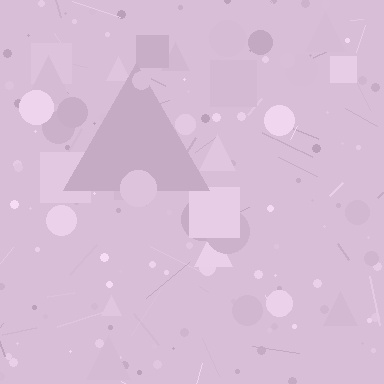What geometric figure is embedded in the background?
A triangle is embedded in the background.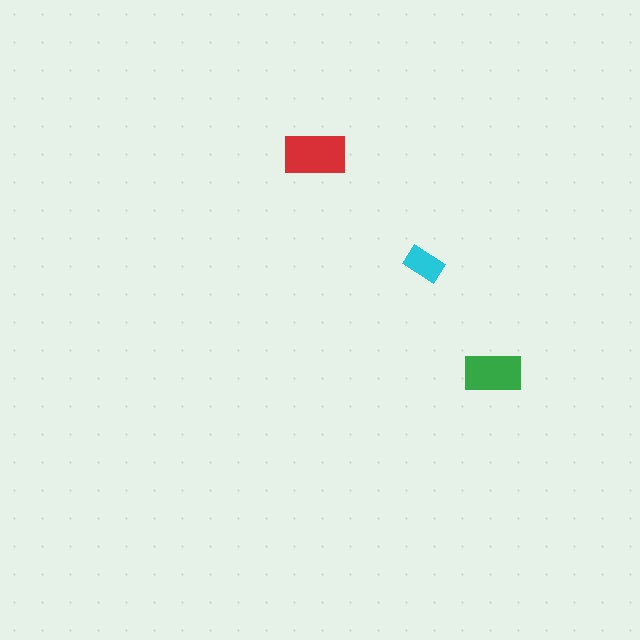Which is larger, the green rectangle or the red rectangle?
The red one.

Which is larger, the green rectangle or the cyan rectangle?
The green one.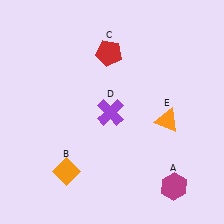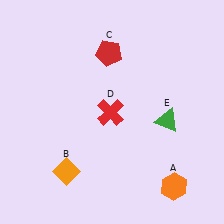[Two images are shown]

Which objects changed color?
A changed from magenta to orange. D changed from purple to red. E changed from orange to green.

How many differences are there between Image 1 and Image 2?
There are 3 differences between the two images.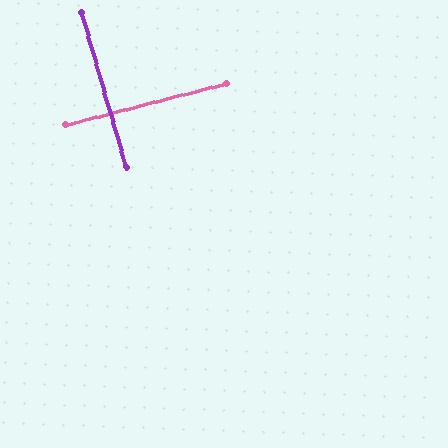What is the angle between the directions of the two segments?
Approximately 88 degrees.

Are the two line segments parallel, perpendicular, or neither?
Perpendicular — they meet at approximately 88°.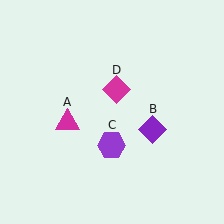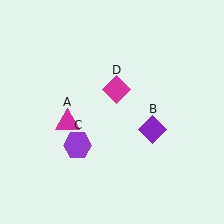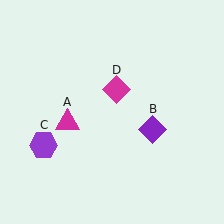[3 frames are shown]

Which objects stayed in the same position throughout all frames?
Magenta triangle (object A) and purple diamond (object B) and magenta diamond (object D) remained stationary.